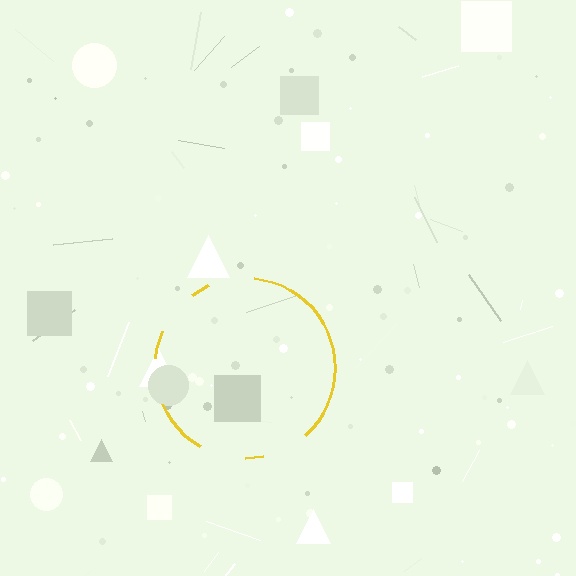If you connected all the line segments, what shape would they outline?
They would outline a circle.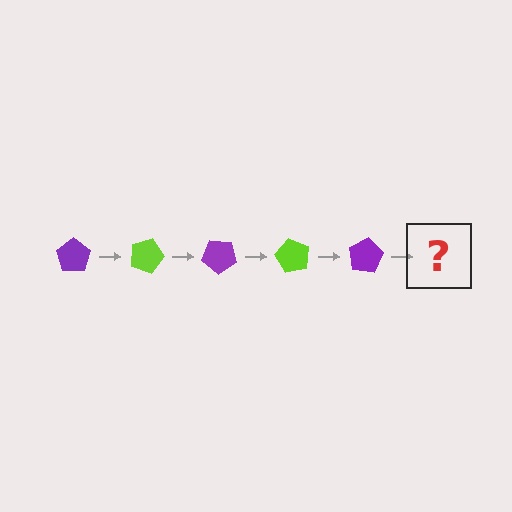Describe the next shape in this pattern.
It should be a lime pentagon, rotated 100 degrees from the start.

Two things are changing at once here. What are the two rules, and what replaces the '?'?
The two rules are that it rotates 20 degrees each step and the color cycles through purple and lime. The '?' should be a lime pentagon, rotated 100 degrees from the start.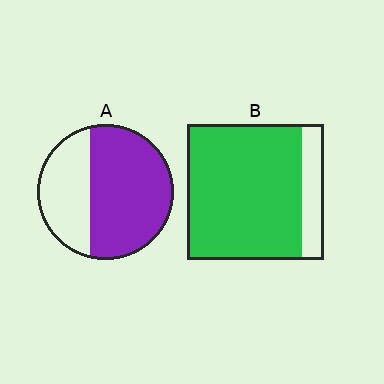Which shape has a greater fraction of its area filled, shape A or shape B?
Shape B.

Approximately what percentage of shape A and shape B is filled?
A is approximately 65% and B is approximately 85%.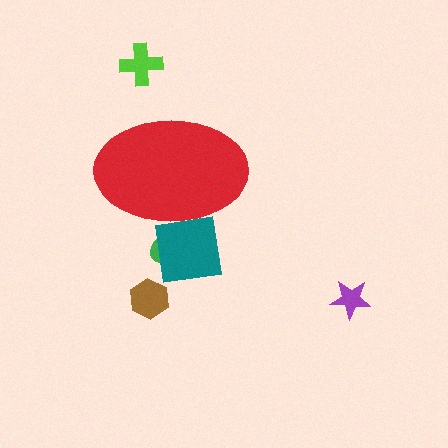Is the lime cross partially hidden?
No, the lime cross is fully visible.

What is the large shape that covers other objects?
A red ellipse.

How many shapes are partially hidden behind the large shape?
2 shapes are partially hidden.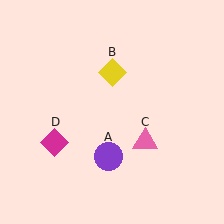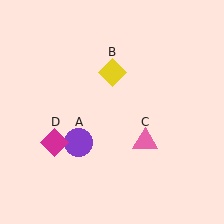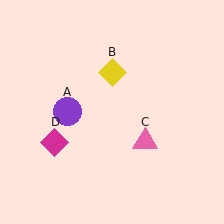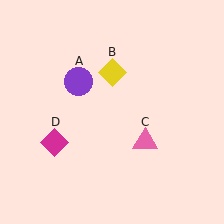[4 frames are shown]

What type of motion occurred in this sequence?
The purple circle (object A) rotated clockwise around the center of the scene.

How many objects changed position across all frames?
1 object changed position: purple circle (object A).